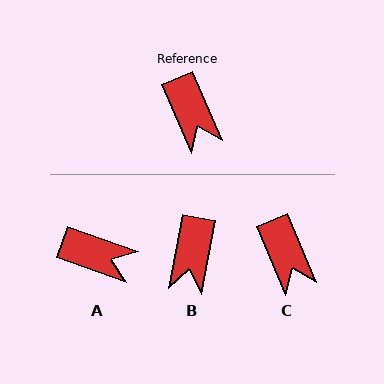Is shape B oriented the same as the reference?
No, it is off by about 34 degrees.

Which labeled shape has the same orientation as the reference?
C.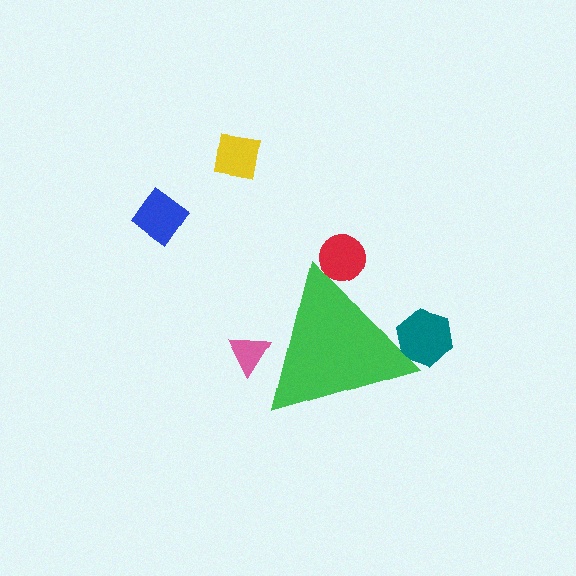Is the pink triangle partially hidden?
Yes, the pink triangle is partially hidden behind the green triangle.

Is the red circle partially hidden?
Yes, the red circle is partially hidden behind the green triangle.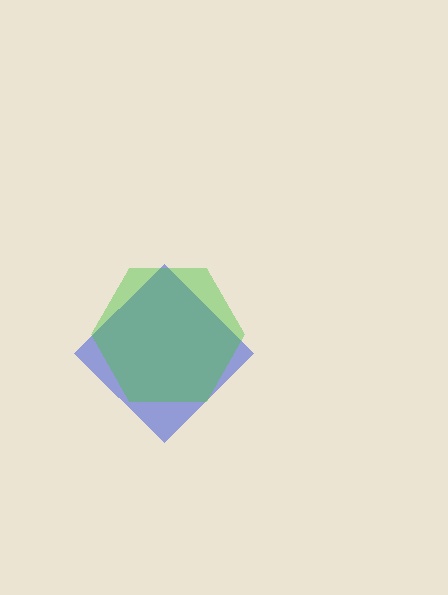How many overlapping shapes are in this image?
There are 2 overlapping shapes in the image.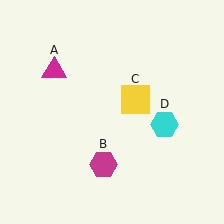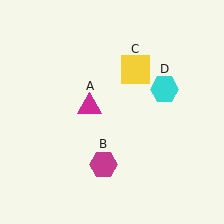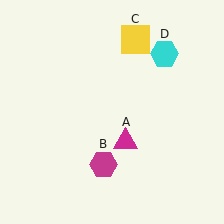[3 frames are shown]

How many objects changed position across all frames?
3 objects changed position: magenta triangle (object A), yellow square (object C), cyan hexagon (object D).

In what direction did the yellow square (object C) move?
The yellow square (object C) moved up.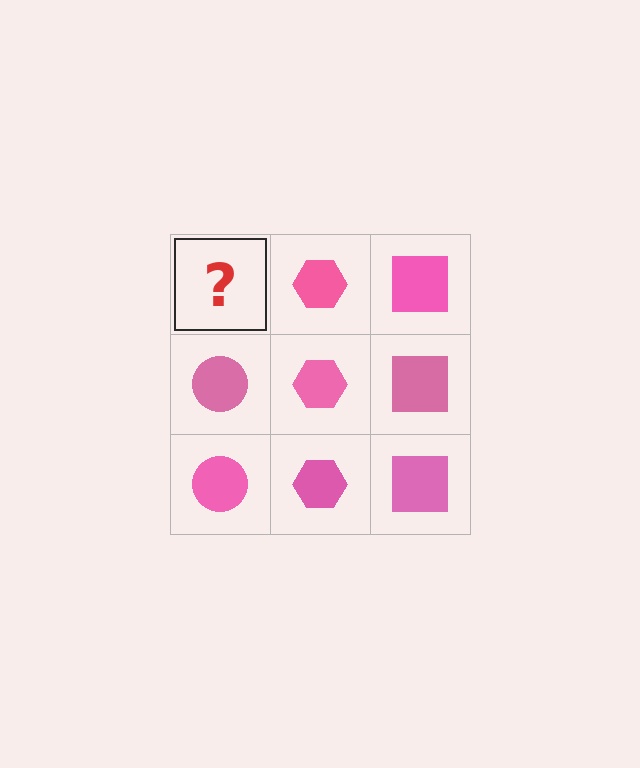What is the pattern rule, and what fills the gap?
The rule is that each column has a consistent shape. The gap should be filled with a pink circle.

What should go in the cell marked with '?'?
The missing cell should contain a pink circle.